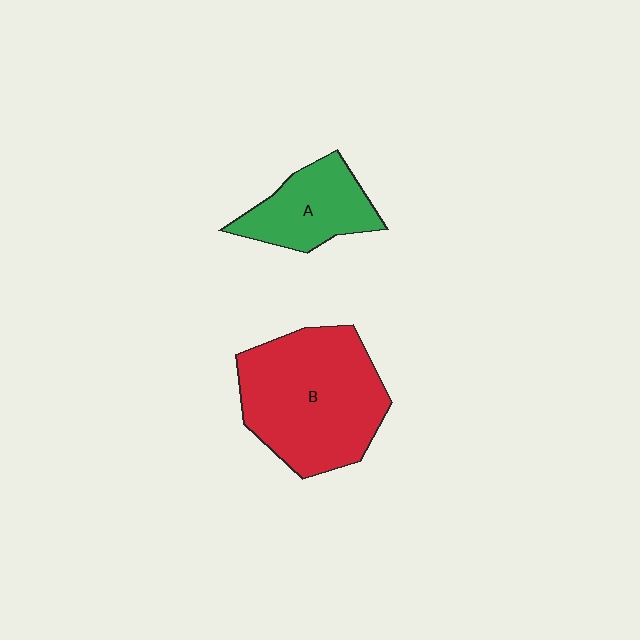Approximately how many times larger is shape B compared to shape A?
Approximately 2.0 times.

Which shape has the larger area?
Shape B (red).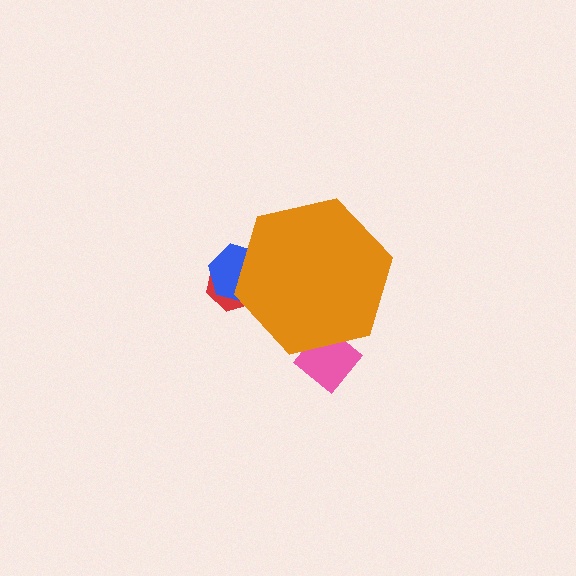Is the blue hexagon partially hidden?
Yes, the blue hexagon is partially hidden behind the orange hexagon.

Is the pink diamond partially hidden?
Yes, the pink diamond is partially hidden behind the orange hexagon.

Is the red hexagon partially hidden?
Yes, the red hexagon is partially hidden behind the orange hexagon.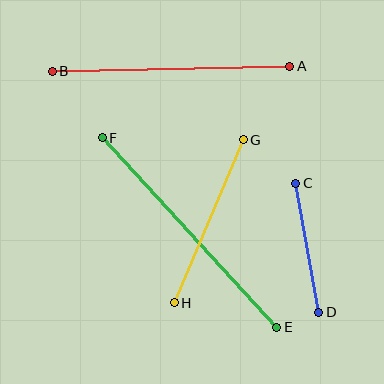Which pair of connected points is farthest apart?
Points E and F are farthest apart.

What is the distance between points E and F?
The distance is approximately 257 pixels.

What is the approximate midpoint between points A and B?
The midpoint is at approximately (171, 69) pixels.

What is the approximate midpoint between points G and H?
The midpoint is at approximately (209, 221) pixels.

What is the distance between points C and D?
The distance is approximately 131 pixels.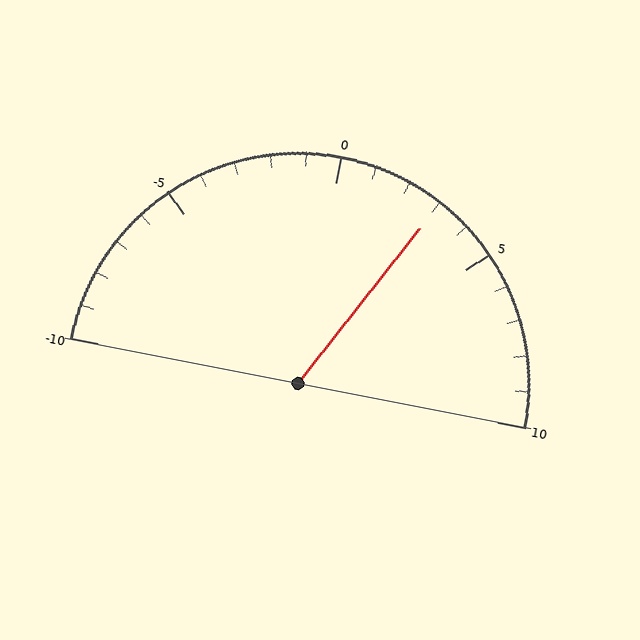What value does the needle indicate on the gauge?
The needle indicates approximately 3.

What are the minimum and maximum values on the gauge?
The gauge ranges from -10 to 10.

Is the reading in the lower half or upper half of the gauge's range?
The reading is in the upper half of the range (-10 to 10).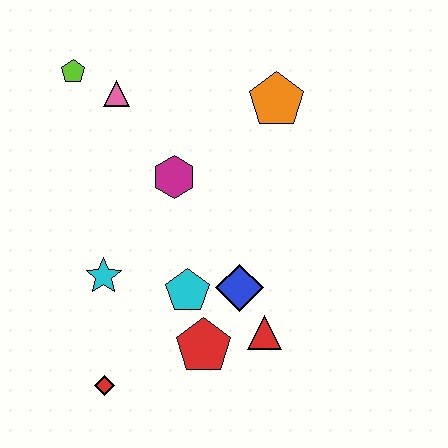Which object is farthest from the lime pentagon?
The red triangle is farthest from the lime pentagon.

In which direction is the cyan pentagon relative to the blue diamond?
The cyan pentagon is to the left of the blue diamond.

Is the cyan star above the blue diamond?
Yes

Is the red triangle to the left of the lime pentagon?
No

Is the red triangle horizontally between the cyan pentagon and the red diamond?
No